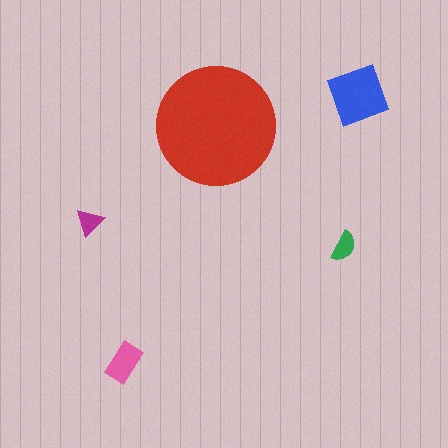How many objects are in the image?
There are 5 objects in the image.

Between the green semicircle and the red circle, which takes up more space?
The red circle.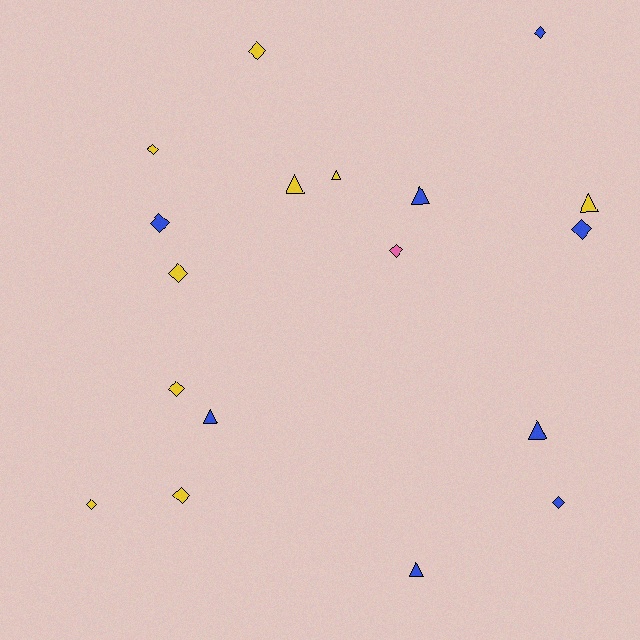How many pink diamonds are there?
There is 1 pink diamond.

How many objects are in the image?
There are 18 objects.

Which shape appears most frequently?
Diamond, with 11 objects.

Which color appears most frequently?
Yellow, with 9 objects.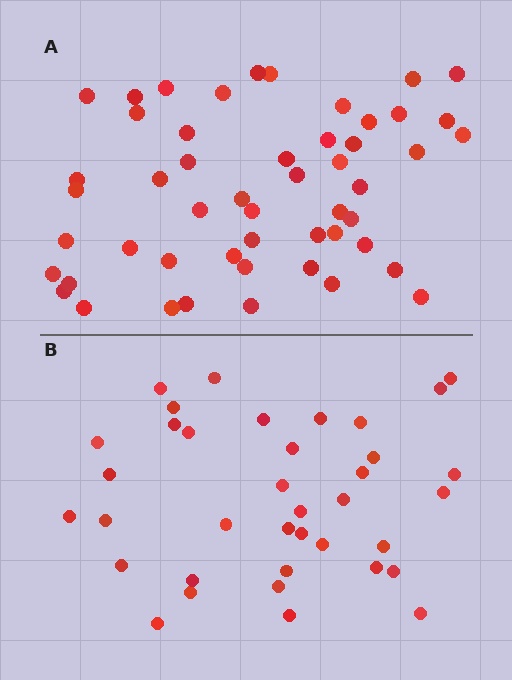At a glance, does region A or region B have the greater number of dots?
Region A (the top region) has more dots.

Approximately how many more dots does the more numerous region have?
Region A has approximately 15 more dots than region B.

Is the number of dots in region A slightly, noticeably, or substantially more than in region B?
Region A has noticeably more, but not dramatically so. The ratio is roughly 1.4 to 1.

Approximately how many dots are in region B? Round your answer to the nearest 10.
About 40 dots. (The exact count is 37, which rounds to 40.)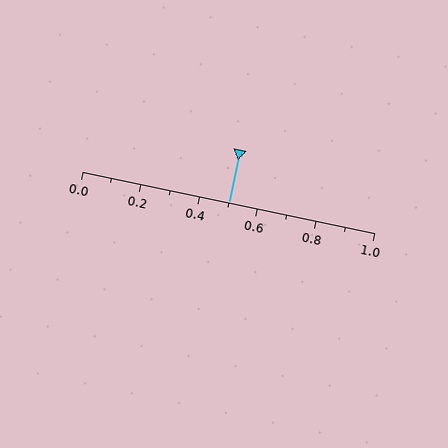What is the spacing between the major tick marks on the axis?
The major ticks are spaced 0.2 apart.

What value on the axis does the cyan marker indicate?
The marker indicates approximately 0.5.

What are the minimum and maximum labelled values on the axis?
The axis runs from 0.0 to 1.0.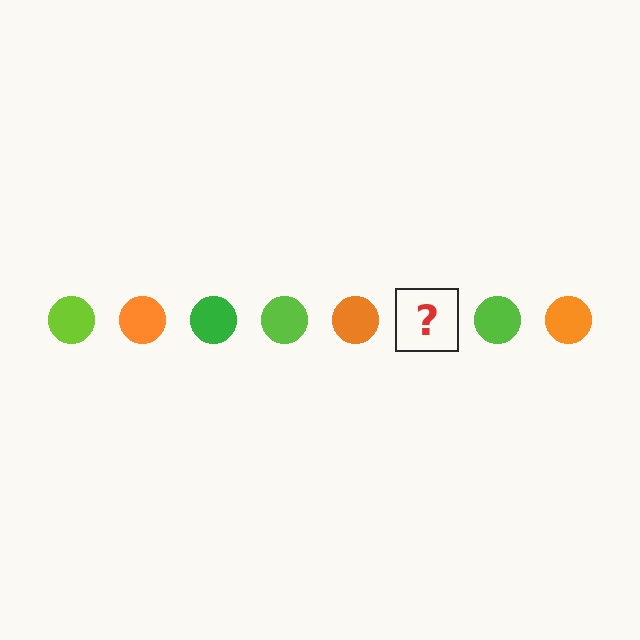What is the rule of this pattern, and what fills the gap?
The rule is that the pattern cycles through lime, orange, green circles. The gap should be filled with a green circle.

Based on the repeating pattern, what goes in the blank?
The blank should be a green circle.